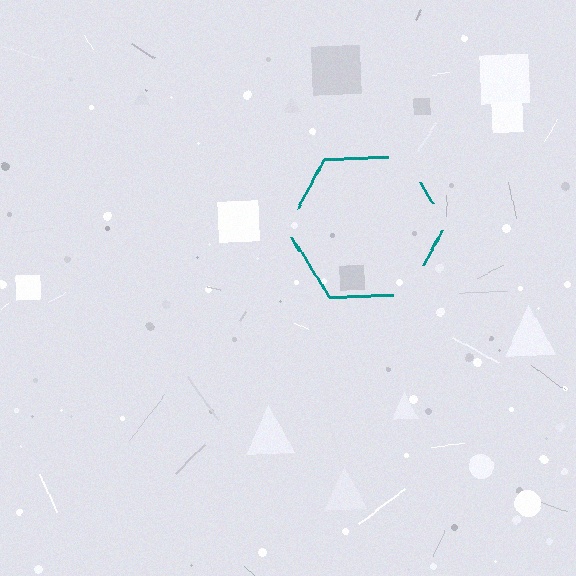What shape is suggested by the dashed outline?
The dashed outline suggests a hexagon.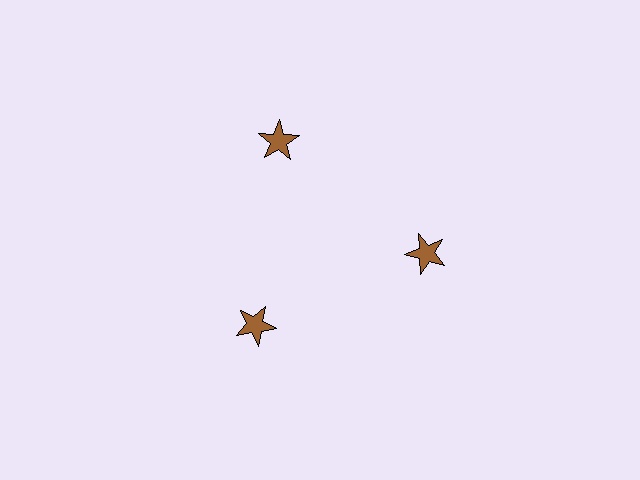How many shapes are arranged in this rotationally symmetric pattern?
There are 3 shapes, arranged in 3 groups of 1.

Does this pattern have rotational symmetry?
Yes, this pattern has 3-fold rotational symmetry. It looks the same after rotating 120 degrees around the center.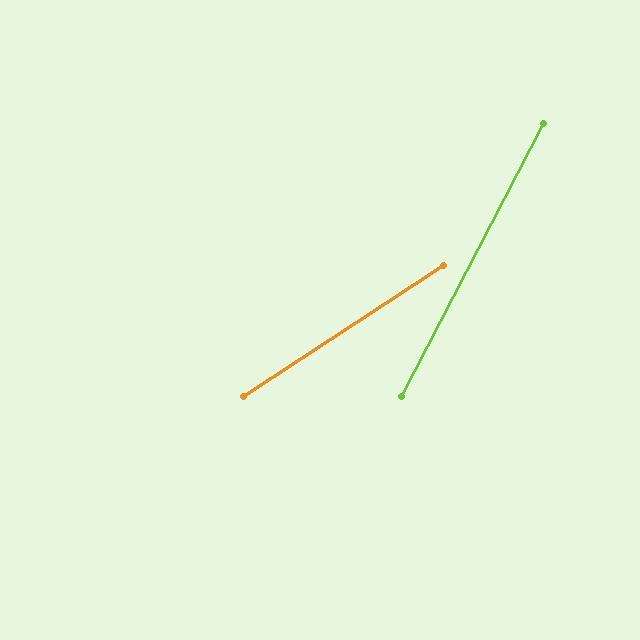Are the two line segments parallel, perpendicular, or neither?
Neither parallel nor perpendicular — they differ by about 29°.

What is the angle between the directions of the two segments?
Approximately 29 degrees.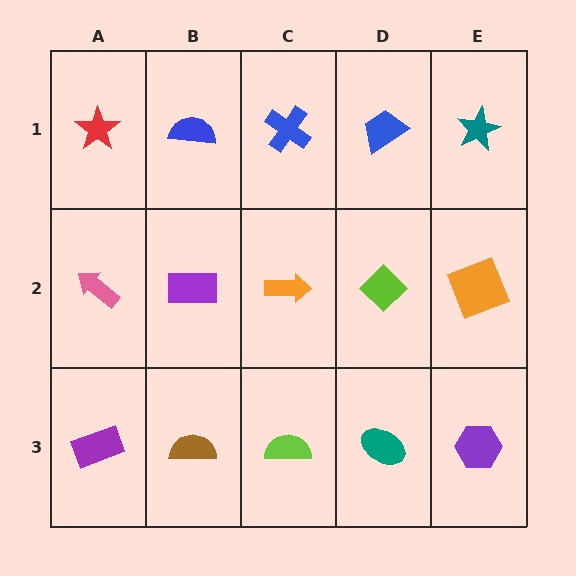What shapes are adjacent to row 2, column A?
A red star (row 1, column A), a purple rectangle (row 3, column A), a purple rectangle (row 2, column B).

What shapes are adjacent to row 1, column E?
An orange square (row 2, column E), a blue trapezoid (row 1, column D).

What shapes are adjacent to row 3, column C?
An orange arrow (row 2, column C), a brown semicircle (row 3, column B), a teal ellipse (row 3, column D).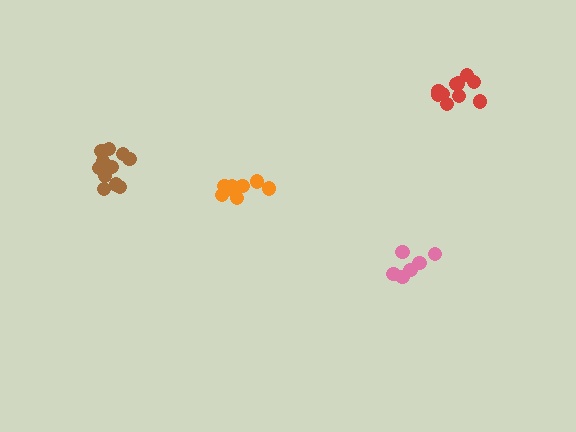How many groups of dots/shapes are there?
There are 4 groups.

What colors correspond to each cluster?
The clusters are colored: pink, brown, red, orange.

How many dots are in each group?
Group 1: 6 dots, Group 2: 11 dots, Group 3: 11 dots, Group 4: 8 dots (36 total).